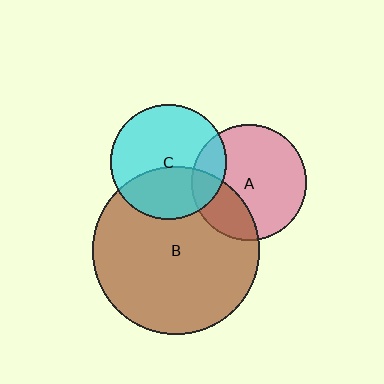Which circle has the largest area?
Circle B (brown).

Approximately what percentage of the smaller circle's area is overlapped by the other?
Approximately 25%.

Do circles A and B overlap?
Yes.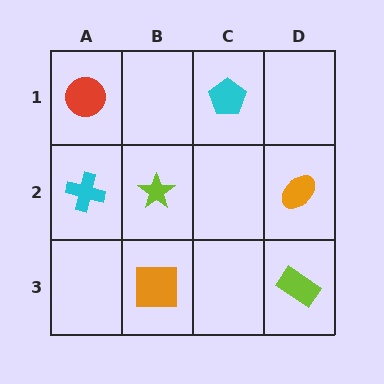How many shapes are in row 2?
3 shapes.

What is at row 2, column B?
A lime star.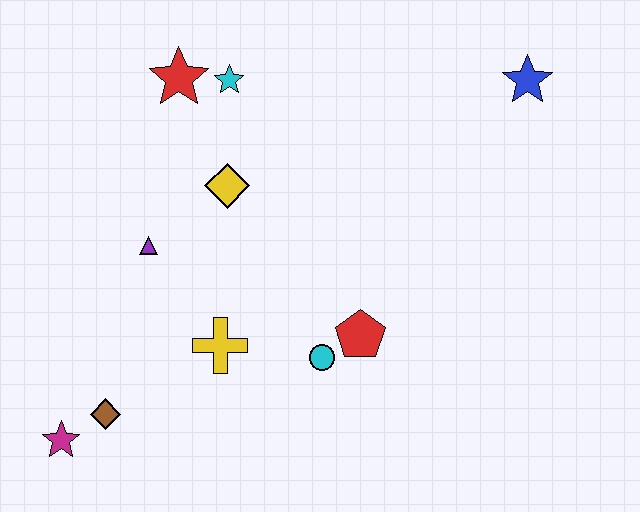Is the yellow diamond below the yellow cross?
No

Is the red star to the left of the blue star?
Yes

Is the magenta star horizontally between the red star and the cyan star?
No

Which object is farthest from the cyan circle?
The blue star is farthest from the cyan circle.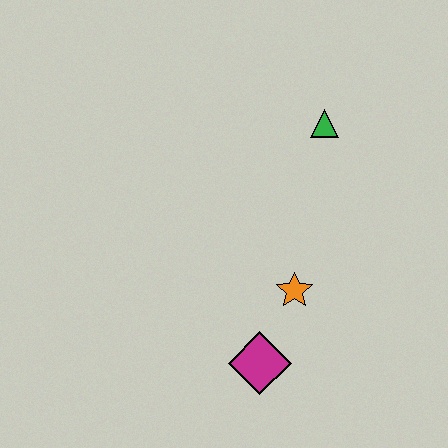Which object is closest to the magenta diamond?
The orange star is closest to the magenta diamond.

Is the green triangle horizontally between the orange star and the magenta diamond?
No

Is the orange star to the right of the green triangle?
No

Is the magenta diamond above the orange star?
No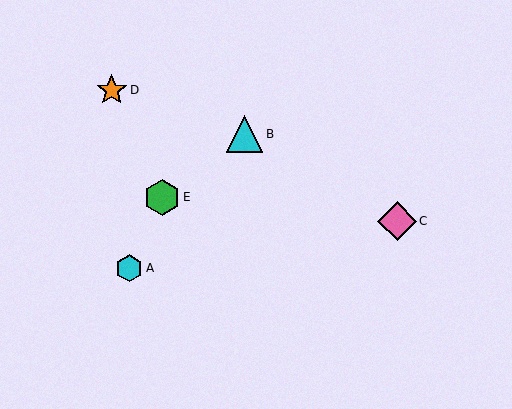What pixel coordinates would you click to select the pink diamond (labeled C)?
Click at (397, 221) to select the pink diamond C.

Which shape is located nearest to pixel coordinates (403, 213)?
The pink diamond (labeled C) at (397, 221) is nearest to that location.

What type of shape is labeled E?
Shape E is a green hexagon.